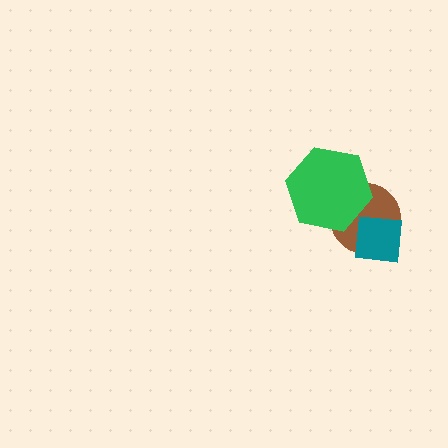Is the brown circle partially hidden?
Yes, it is partially covered by another shape.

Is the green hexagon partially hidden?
No, no other shape covers it.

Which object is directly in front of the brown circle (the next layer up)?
The teal square is directly in front of the brown circle.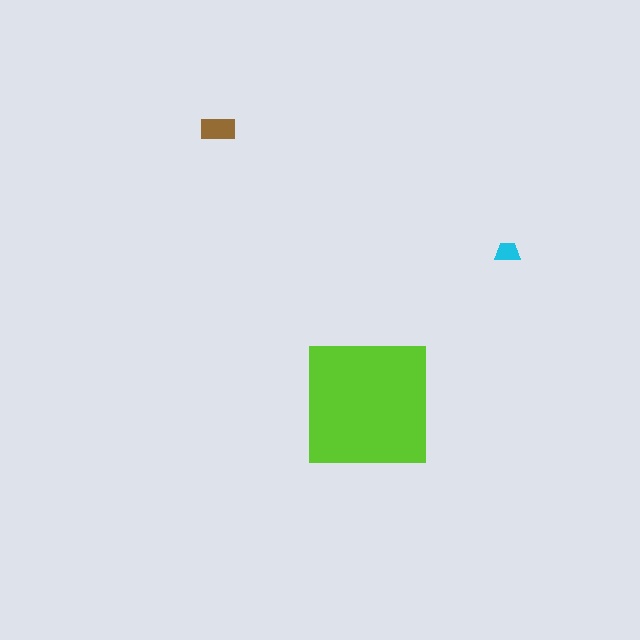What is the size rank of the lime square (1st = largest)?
1st.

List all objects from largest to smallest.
The lime square, the brown rectangle, the cyan trapezoid.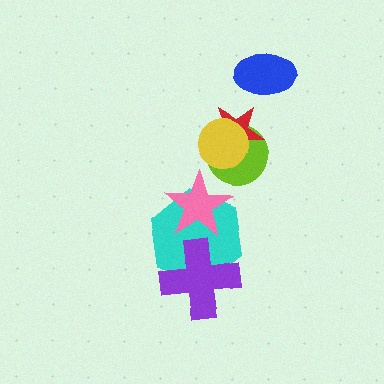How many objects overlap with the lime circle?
2 objects overlap with the lime circle.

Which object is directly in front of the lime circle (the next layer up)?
The red star is directly in front of the lime circle.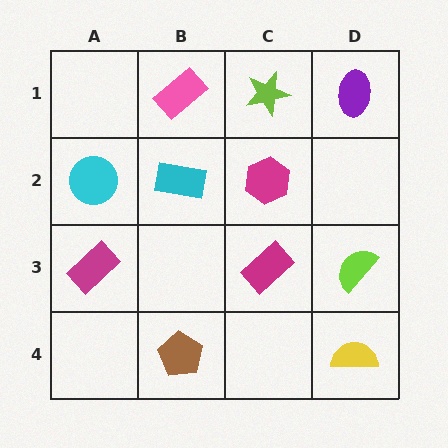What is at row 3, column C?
A magenta rectangle.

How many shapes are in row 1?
3 shapes.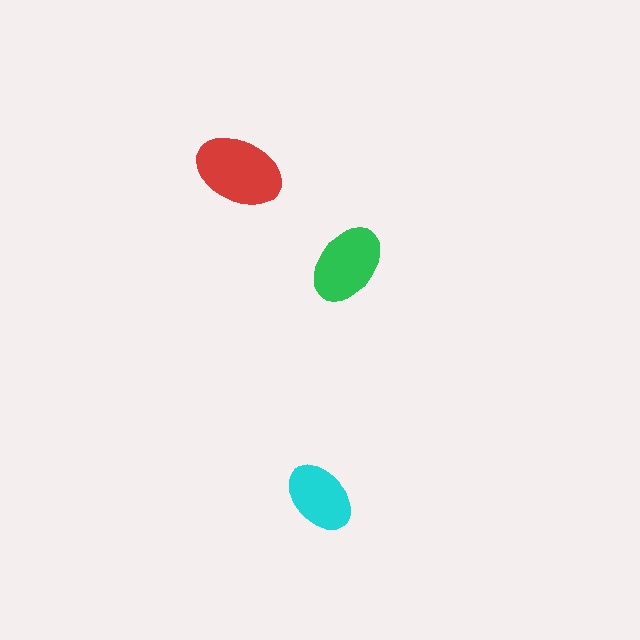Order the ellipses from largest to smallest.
the red one, the green one, the cyan one.